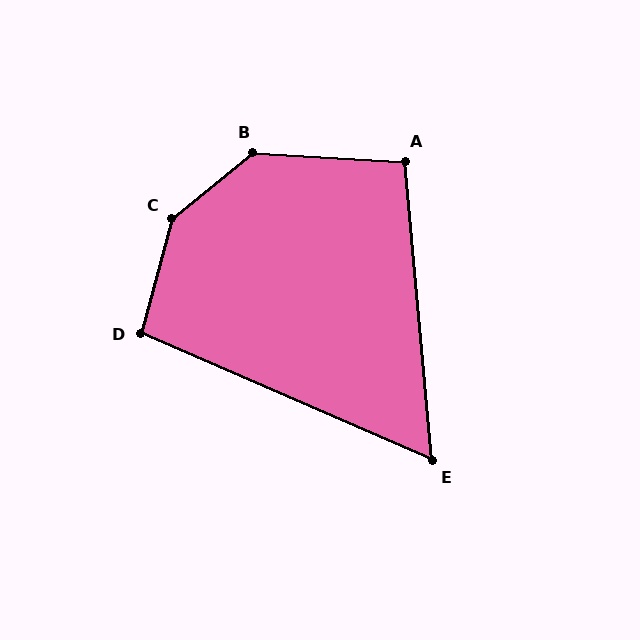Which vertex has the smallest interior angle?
E, at approximately 61 degrees.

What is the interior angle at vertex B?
Approximately 138 degrees (obtuse).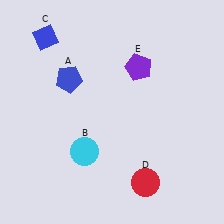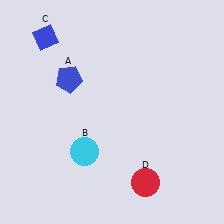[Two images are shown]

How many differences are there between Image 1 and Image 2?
There is 1 difference between the two images.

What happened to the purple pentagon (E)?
The purple pentagon (E) was removed in Image 2. It was in the top-right area of Image 1.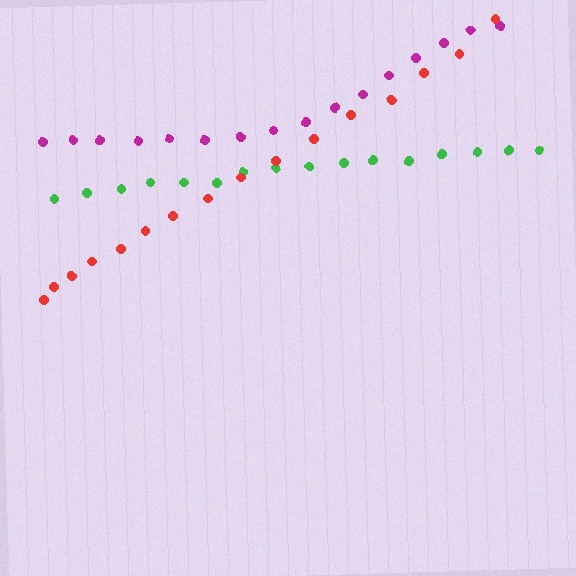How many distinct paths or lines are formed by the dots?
There are 3 distinct paths.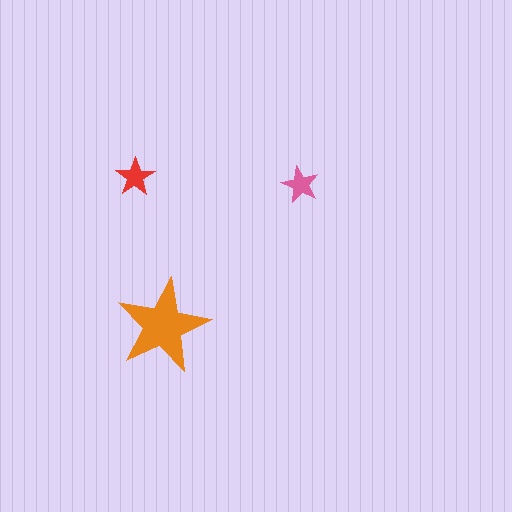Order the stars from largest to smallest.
the orange one, the red one, the pink one.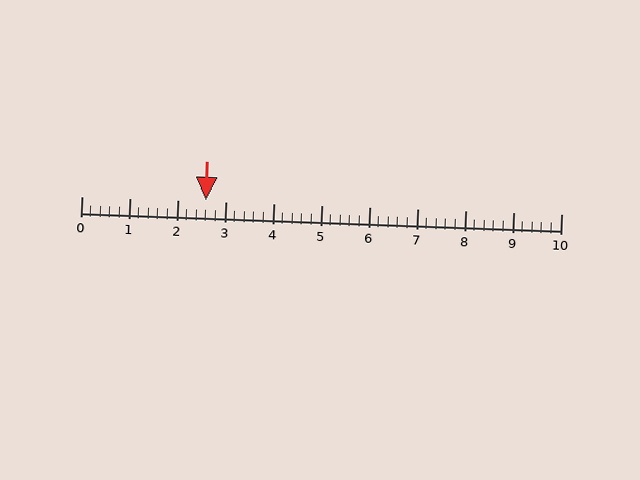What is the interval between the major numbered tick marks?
The major tick marks are spaced 1 units apart.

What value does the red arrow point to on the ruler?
The red arrow points to approximately 2.6.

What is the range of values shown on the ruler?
The ruler shows values from 0 to 10.